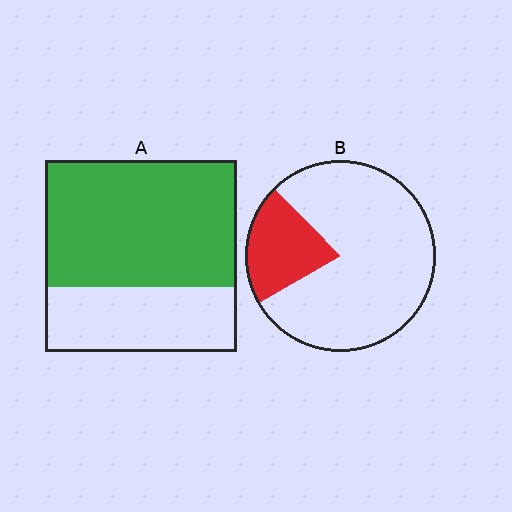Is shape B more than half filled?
No.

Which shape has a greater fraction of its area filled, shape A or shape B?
Shape A.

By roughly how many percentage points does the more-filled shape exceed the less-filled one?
By roughly 45 percentage points (A over B).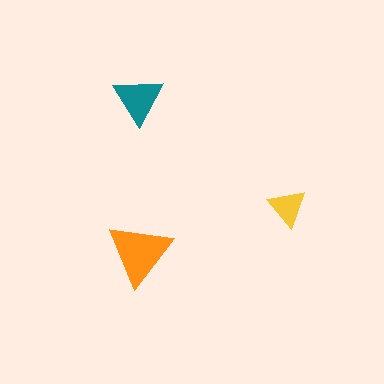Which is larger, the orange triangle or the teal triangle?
The orange one.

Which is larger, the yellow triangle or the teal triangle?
The teal one.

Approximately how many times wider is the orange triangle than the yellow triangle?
About 1.5 times wider.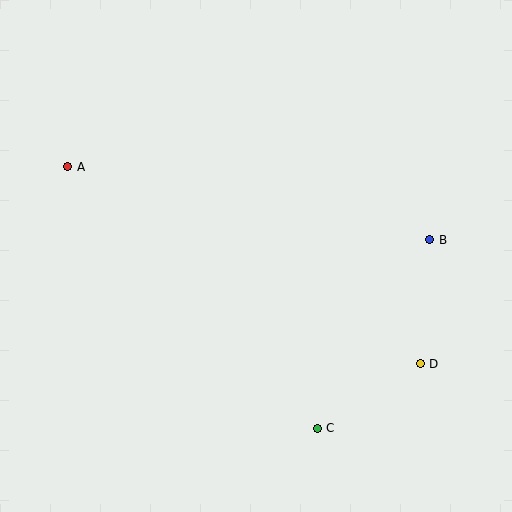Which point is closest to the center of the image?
Point B at (430, 240) is closest to the center.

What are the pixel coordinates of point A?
Point A is at (68, 167).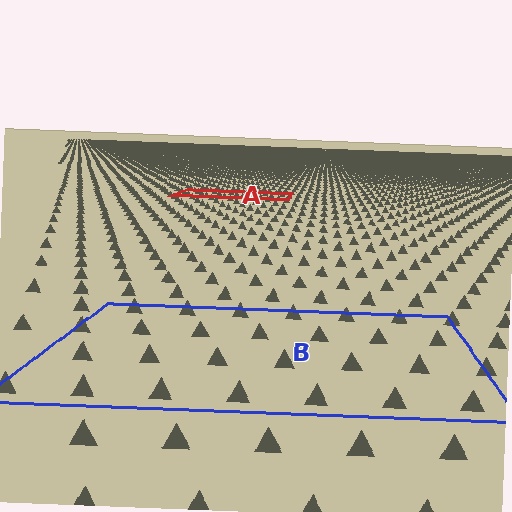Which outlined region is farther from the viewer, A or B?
Region A is farther from the viewer — the texture elements inside it appear smaller and more densely packed.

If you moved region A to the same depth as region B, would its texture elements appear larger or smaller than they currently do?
They would appear larger. At a closer depth, the same texture elements are projected at a bigger on-screen size.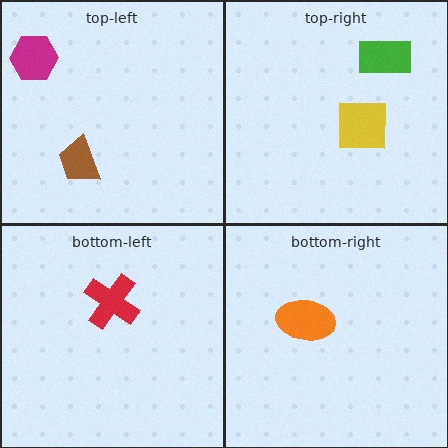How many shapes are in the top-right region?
2.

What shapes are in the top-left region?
The magenta hexagon, the brown trapezoid.